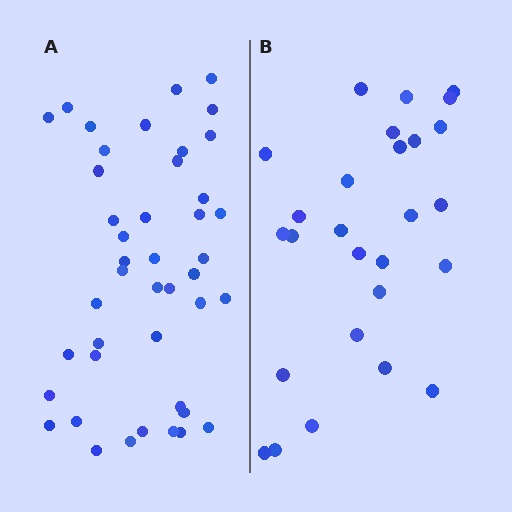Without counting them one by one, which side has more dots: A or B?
Region A (the left region) has more dots.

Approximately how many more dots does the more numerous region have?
Region A has approximately 15 more dots than region B.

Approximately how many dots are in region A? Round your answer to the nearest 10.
About 40 dots. (The exact count is 43, which rounds to 40.)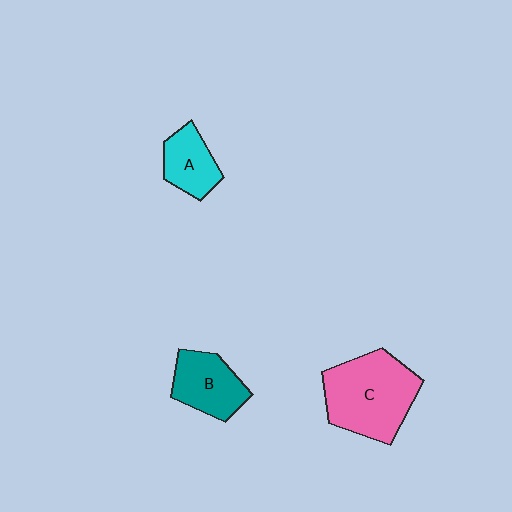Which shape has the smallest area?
Shape A (cyan).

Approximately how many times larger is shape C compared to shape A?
Approximately 2.2 times.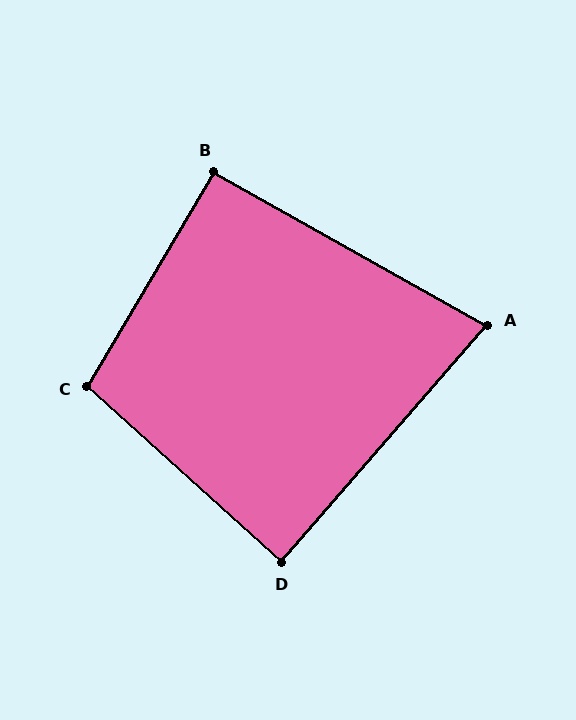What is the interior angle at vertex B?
Approximately 91 degrees (approximately right).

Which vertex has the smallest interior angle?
A, at approximately 78 degrees.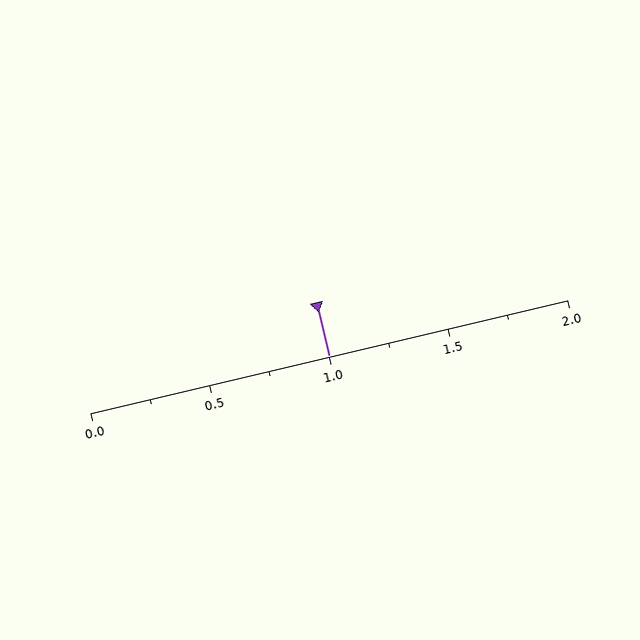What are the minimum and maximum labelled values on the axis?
The axis runs from 0.0 to 2.0.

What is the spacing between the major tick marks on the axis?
The major ticks are spaced 0.5 apart.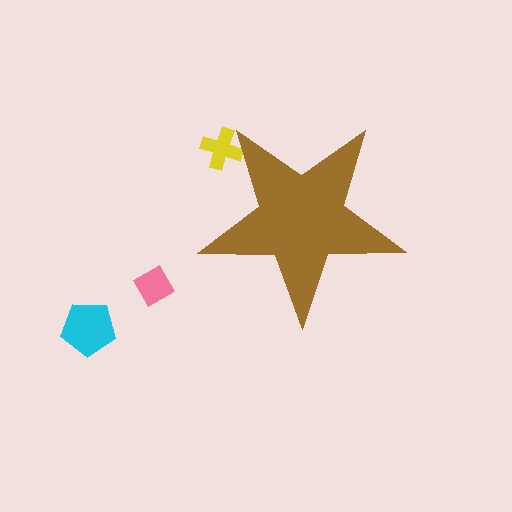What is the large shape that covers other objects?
A brown star.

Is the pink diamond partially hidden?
No, the pink diamond is fully visible.